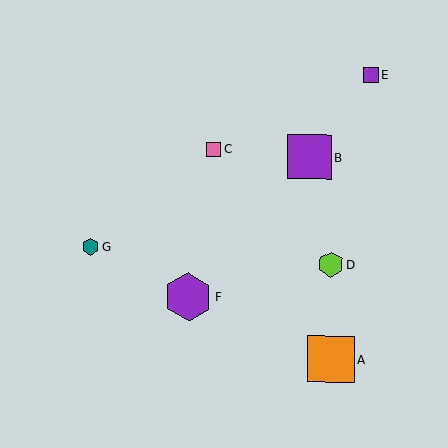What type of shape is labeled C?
Shape C is a pink square.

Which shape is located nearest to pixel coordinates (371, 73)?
The purple square (labeled E) at (371, 75) is nearest to that location.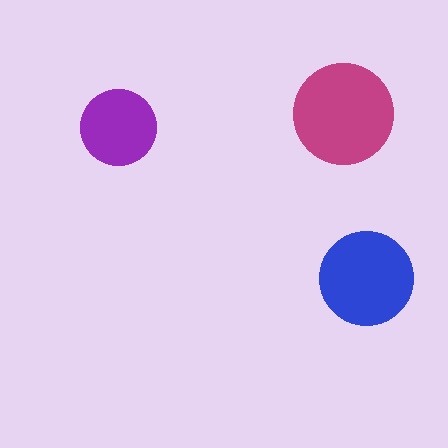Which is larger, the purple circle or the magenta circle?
The magenta one.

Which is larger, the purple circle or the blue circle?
The blue one.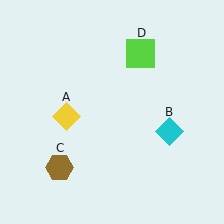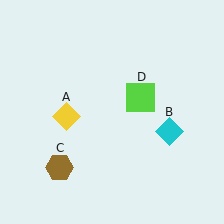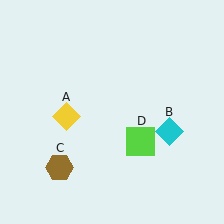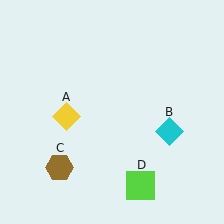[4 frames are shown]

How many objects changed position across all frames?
1 object changed position: lime square (object D).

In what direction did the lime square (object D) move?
The lime square (object D) moved down.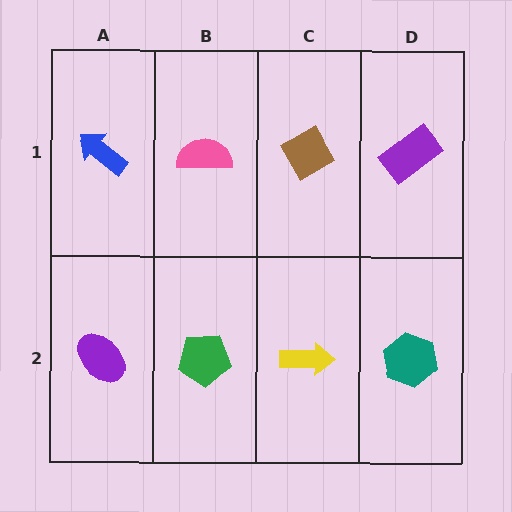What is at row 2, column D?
A teal hexagon.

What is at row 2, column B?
A green pentagon.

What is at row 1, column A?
A blue arrow.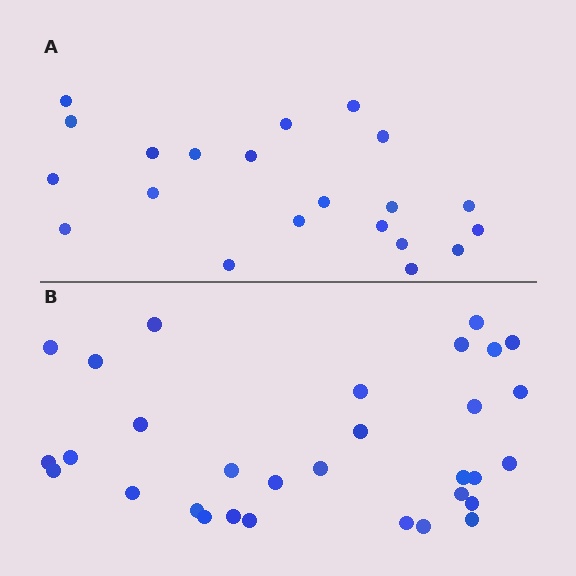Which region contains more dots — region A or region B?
Region B (the bottom region) has more dots.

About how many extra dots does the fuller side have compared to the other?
Region B has roughly 10 or so more dots than region A.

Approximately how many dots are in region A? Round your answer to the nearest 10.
About 20 dots. (The exact count is 21, which rounds to 20.)